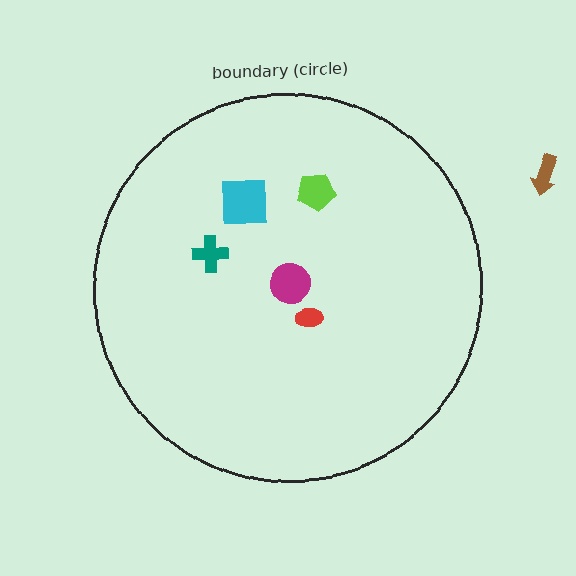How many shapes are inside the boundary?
5 inside, 1 outside.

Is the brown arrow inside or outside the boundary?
Outside.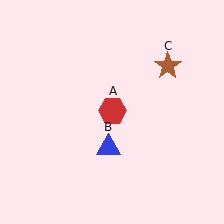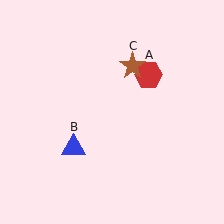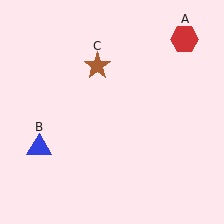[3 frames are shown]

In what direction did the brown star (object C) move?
The brown star (object C) moved left.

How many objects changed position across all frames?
3 objects changed position: red hexagon (object A), blue triangle (object B), brown star (object C).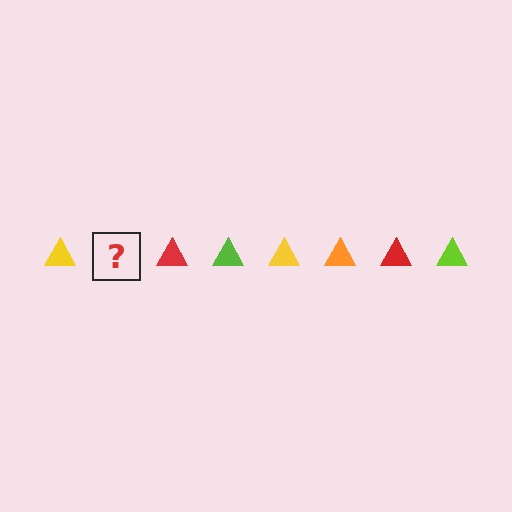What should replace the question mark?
The question mark should be replaced with an orange triangle.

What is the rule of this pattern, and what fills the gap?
The rule is that the pattern cycles through yellow, orange, red, lime triangles. The gap should be filled with an orange triangle.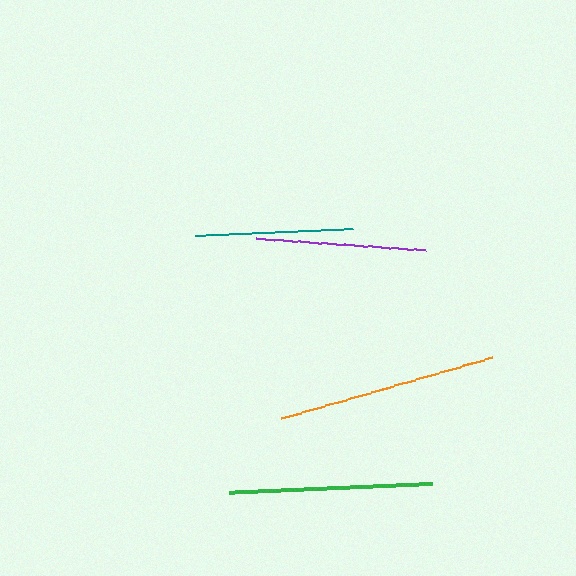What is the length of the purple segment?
The purple segment is approximately 170 pixels long.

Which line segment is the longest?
The orange line is the longest at approximately 221 pixels.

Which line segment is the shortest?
The teal line is the shortest at approximately 158 pixels.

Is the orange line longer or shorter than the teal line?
The orange line is longer than the teal line.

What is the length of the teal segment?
The teal segment is approximately 158 pixels long.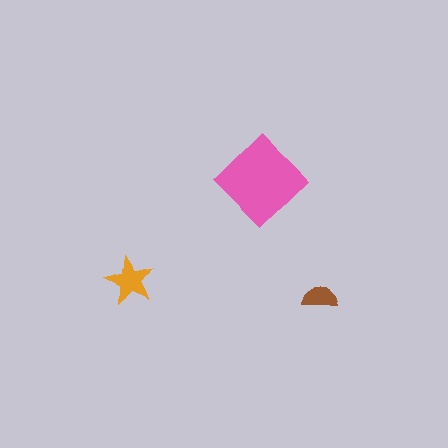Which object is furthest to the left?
The orange star is leftmost.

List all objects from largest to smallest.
The pink diamond, the orange star, the brown semicircle.